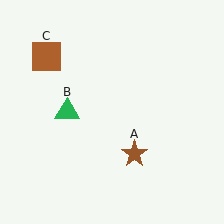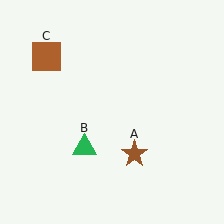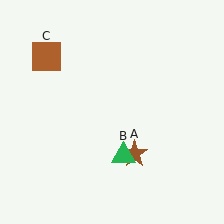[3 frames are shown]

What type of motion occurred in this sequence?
The green triangle (object B) rotated counterclockwise around the center of the scene.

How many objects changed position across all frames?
1 object changed position: green triangle (object B).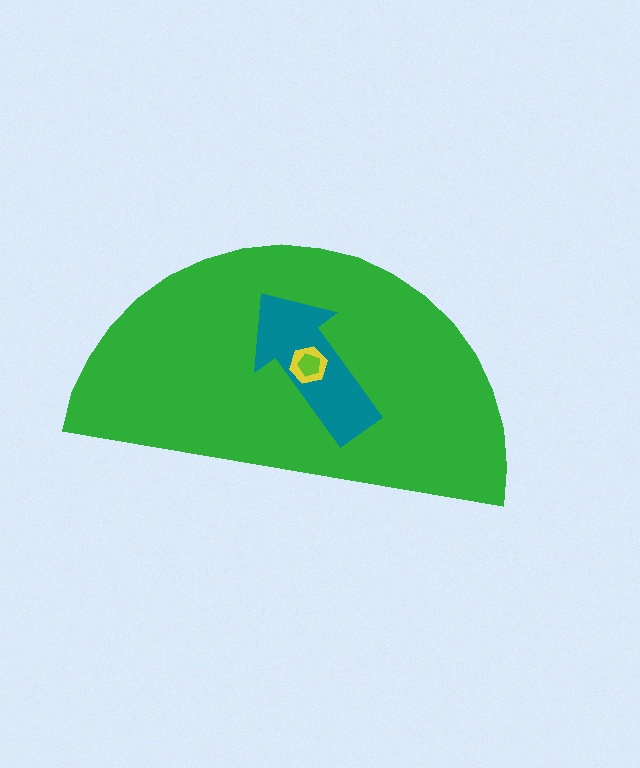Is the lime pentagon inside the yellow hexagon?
Yes.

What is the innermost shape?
The lime pentagon.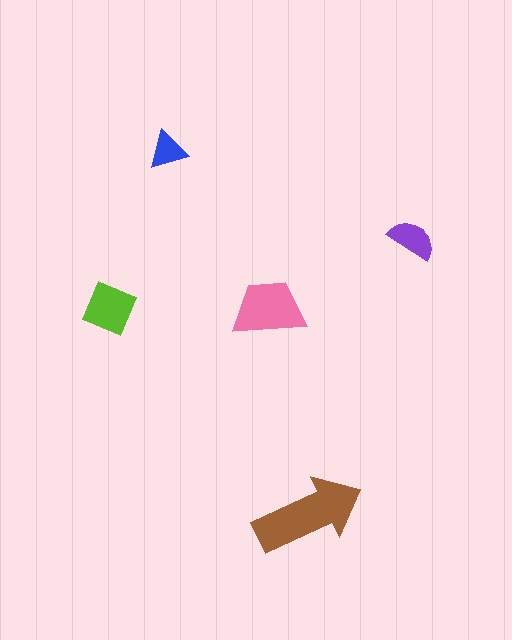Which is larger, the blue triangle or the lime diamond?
The lime diamond.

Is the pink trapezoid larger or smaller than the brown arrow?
Smaller.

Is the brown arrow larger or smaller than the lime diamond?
Larger.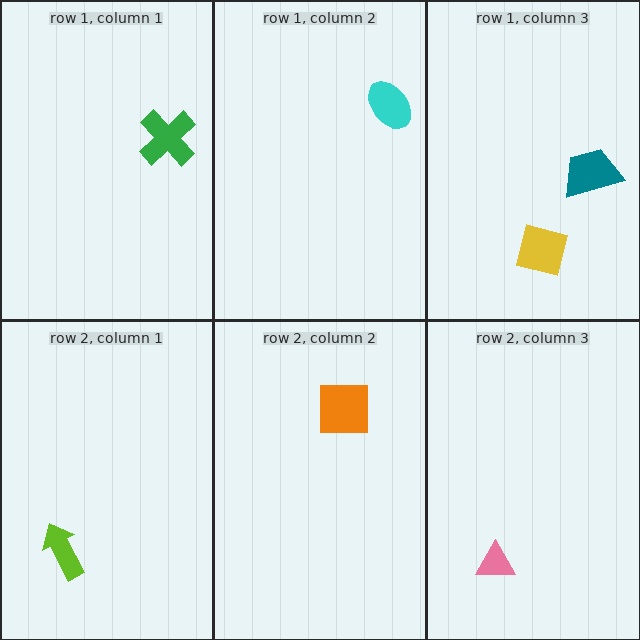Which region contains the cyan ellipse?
The row 1, column 2 region.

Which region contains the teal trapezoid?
The row 1, column 3 region.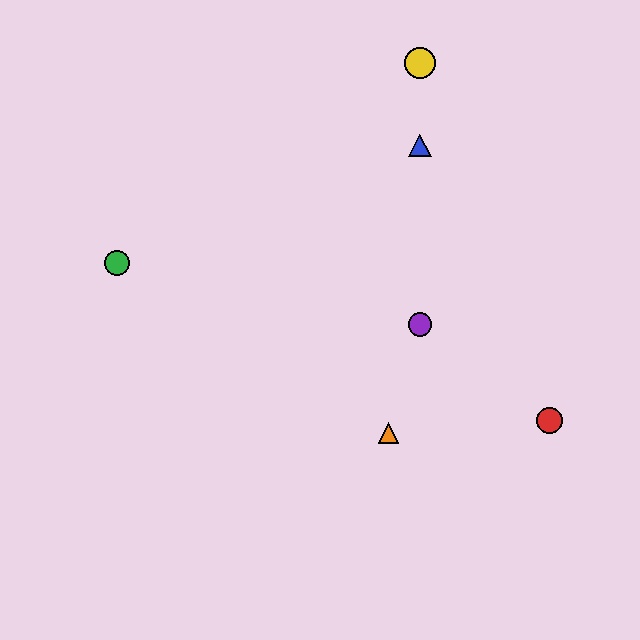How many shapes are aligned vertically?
3 shapes (the blue triangle, the yellow circle, the purple circle) are aligned vertically.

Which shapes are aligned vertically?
The blue triangle, the yellow circle, the purple circle are aligned vertically.